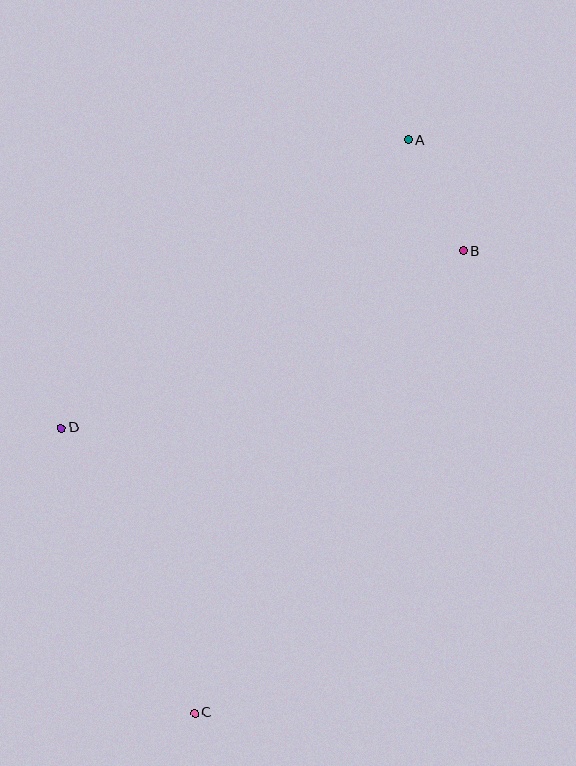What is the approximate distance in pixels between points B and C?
The distance between B and C is approximately 535 pixels.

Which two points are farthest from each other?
Points A and C are farthest from each other.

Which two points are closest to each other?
Points A and B are closest to each other.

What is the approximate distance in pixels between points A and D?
The distance between A and D is approximately 450 pixels.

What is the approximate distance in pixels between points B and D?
The distance between B and D is approximately 439 pixels.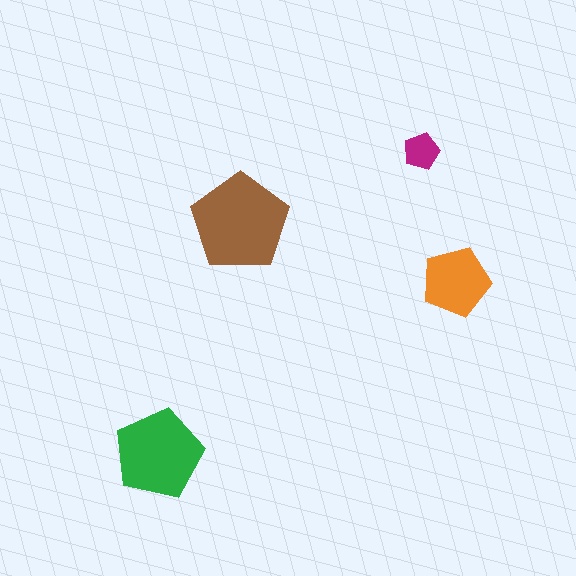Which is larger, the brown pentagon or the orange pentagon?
The brown one.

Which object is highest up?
The magenta pentagon is topmost.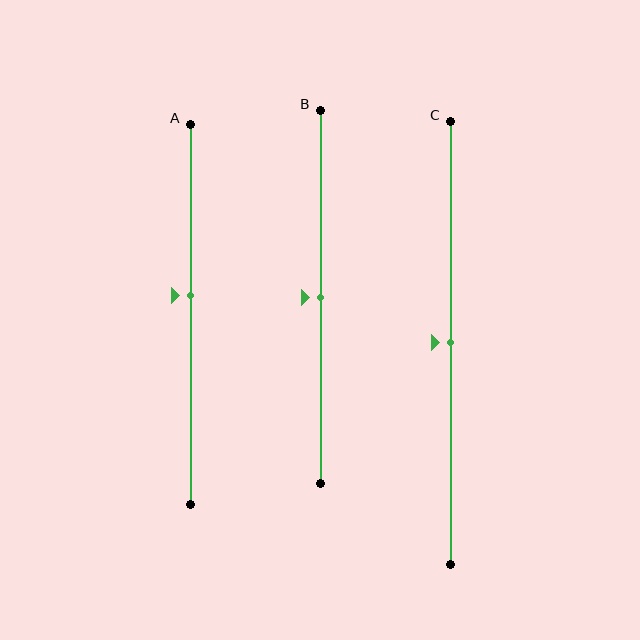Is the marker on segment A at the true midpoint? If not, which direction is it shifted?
No, the marker on segment A is shifted upward by about 5% of the segment length.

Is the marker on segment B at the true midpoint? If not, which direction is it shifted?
Yes, the marker on segment B is at the true midpoint.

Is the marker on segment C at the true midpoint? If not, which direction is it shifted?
Yes, the marker on segment C is at the true midpoint.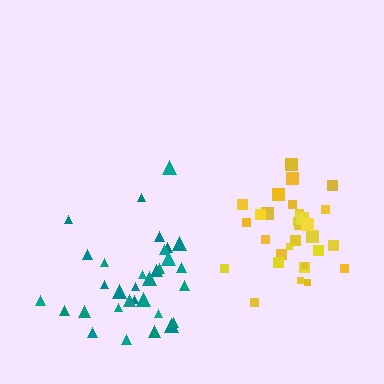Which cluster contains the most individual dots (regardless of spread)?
Teal (32).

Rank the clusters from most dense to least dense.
yellow, teal.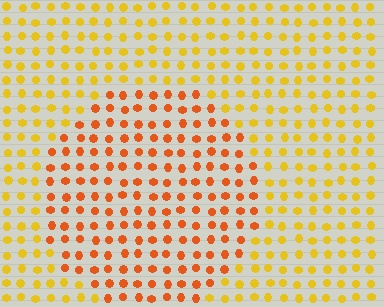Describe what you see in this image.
The image is filled with small yellow elements in a uniform arrangement. A circle-shaped region is visible where the elements are tinted to a slightly different hue, forming a subtle color boundary.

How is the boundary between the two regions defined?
The boundary is defined purely by a slight shift in hue (about 32 degrees). Spacing, size, and orientation are identical on both sides.